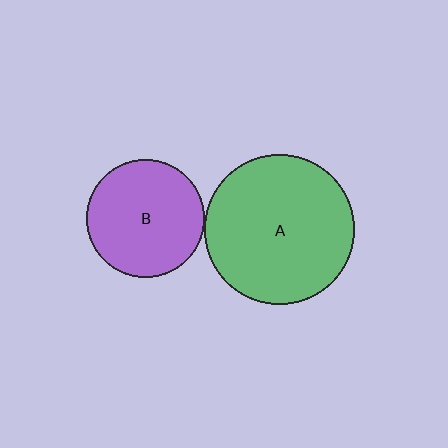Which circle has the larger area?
Circle A (green).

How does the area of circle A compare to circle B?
Approximately 1.6 times.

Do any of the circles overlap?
No, none of the circles overlap.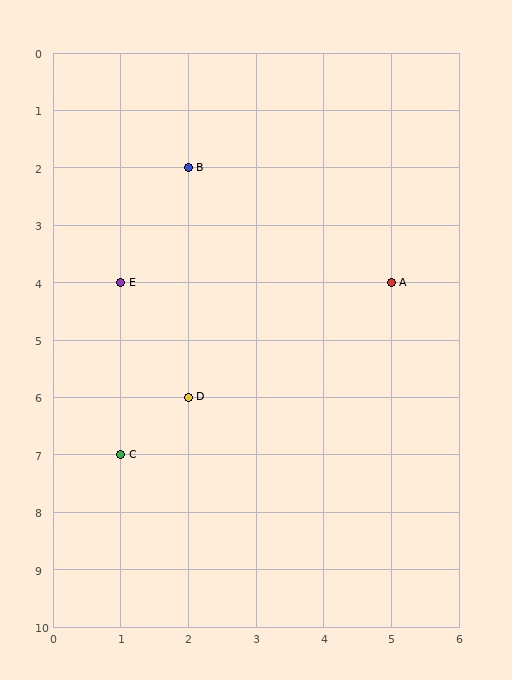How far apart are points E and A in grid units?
Points E and A are 4 columns apart.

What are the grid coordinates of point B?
Point B is at grid coordinates (2, 2).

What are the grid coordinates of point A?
Point A is at grid coordinates (5, 4).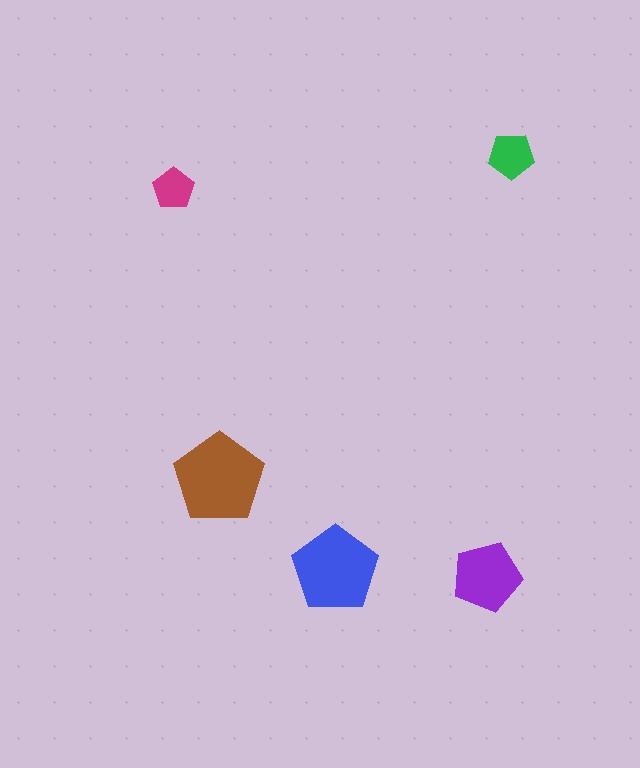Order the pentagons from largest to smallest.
the brown one, the blue one, the purple one, the green one, the magenta one.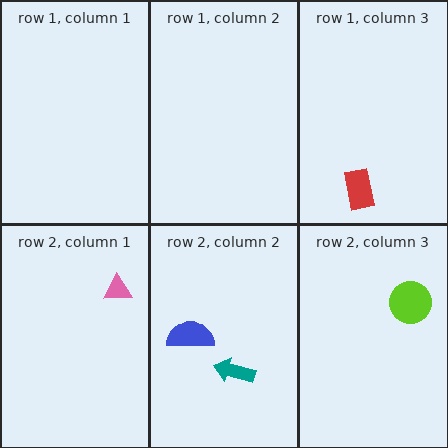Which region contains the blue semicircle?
The row 2, column 2 region.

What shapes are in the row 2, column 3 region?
The lime circle.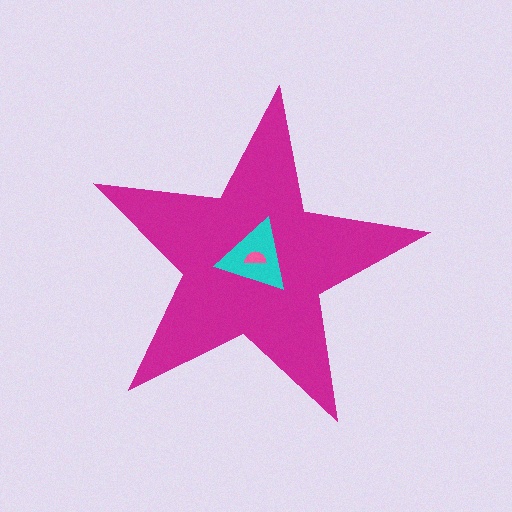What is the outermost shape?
The magenta star.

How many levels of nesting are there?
3.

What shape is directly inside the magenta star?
The cyan triangle.